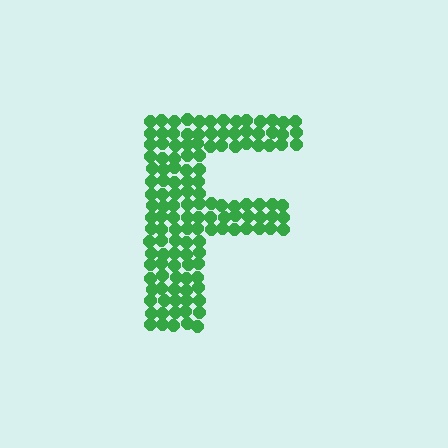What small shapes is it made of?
It is made of small circles.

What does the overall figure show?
The overall figure shows the letter F.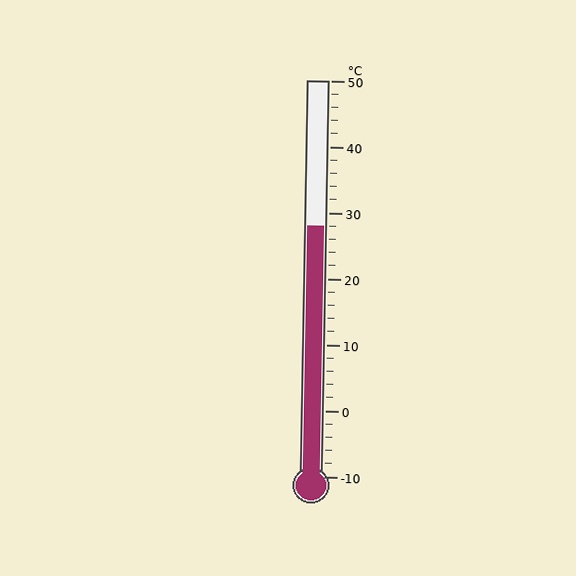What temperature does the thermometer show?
The thermometer shows approximately 28°C.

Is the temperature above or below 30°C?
The temperature is below 30°C.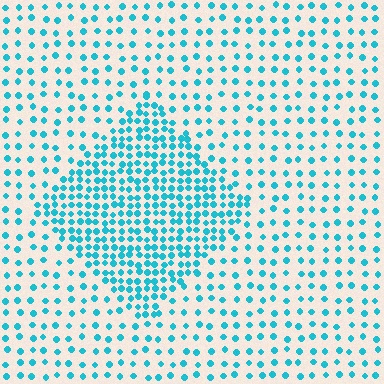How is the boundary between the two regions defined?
The boundary is defined by a change in element density (approximately 2.3x ratio). All elements are the same color, size, and shape.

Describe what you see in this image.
The image contains small cyan elements arranged at two different densities. A diamond-shaped region is visible where the elements are more densely packed than the surrounding area.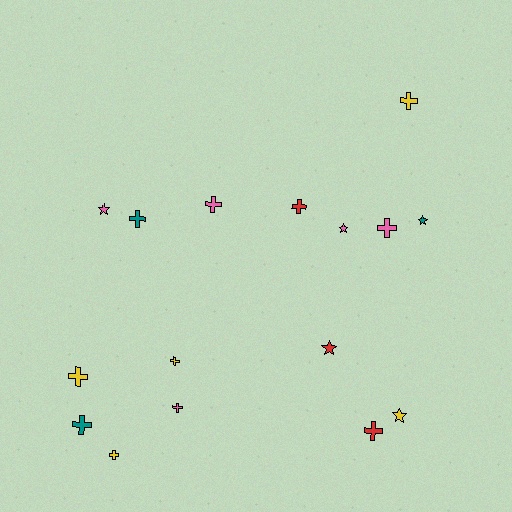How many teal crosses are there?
There are 2 teal crosses.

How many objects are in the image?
There are 16 objects.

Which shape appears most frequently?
Cross, with 11 objects.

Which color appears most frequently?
Pink, with 5 objects.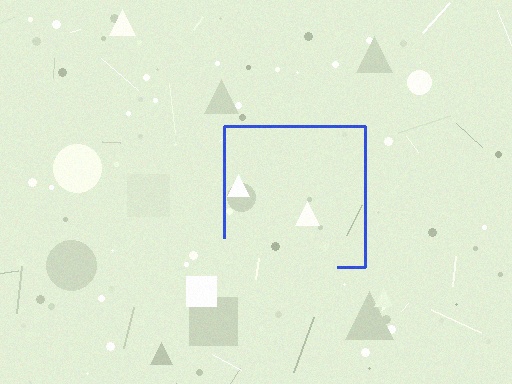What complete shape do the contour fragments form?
The contour fragments form a square.